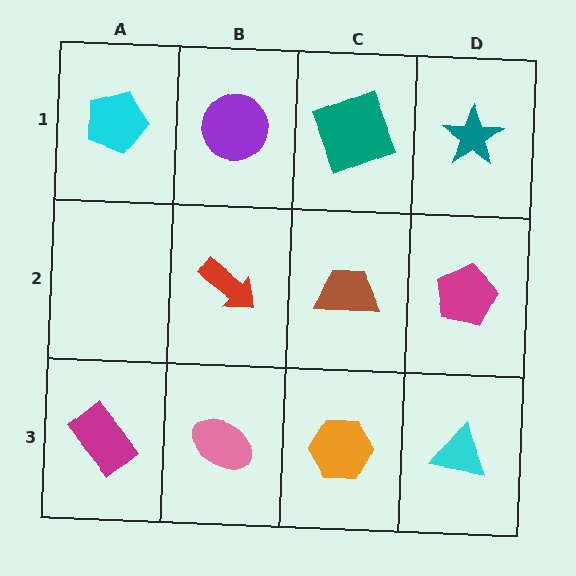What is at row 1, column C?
A teal square.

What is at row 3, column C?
An orange hexagon.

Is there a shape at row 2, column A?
No, that cell is empty.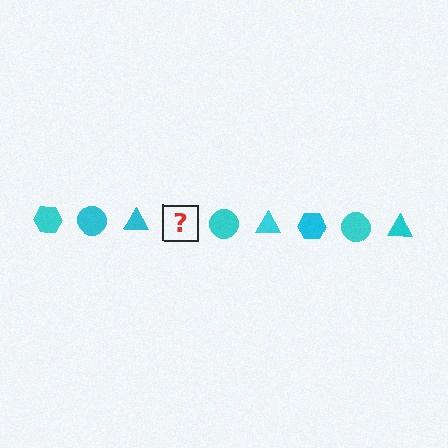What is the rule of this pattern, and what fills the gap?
The rule is that the pattern cycles through hexagon, circle, triangle shapes in cyan. The gap should be filled with a cyan hexagon.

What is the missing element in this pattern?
The missing element is a cyan hexagon.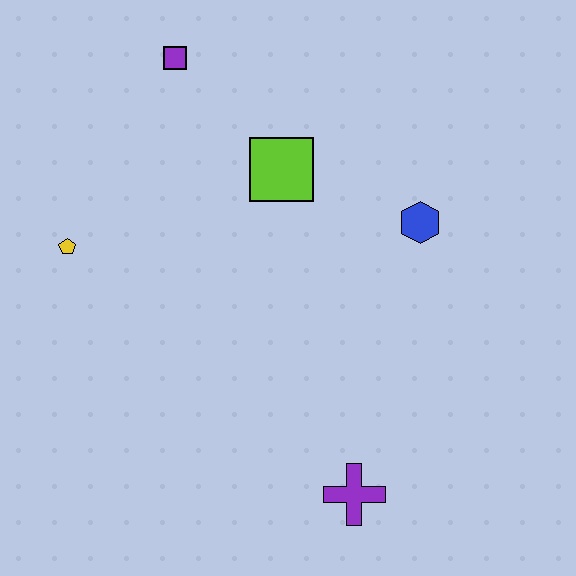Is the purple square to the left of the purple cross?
Yes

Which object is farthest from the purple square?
The purple cross is farthest from the purple square.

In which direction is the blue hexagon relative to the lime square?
The blue hexagon is to the right of the lime square.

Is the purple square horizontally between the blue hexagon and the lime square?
No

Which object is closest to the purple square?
The lime square is closest to the purple square.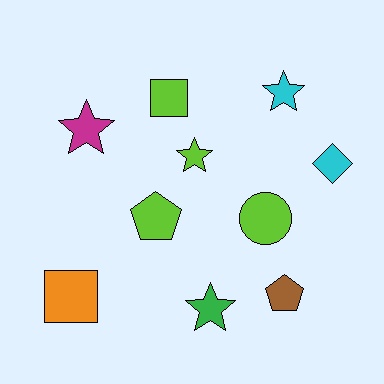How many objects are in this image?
There are 10 objects.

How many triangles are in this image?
There are no triangles.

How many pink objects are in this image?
There are no pink objects.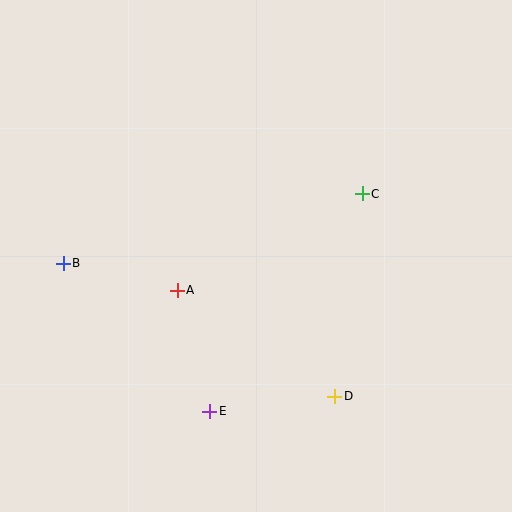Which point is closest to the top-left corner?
Point B is closest to the top-left corner.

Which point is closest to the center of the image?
Point A at (177, 290) is closest to the center.